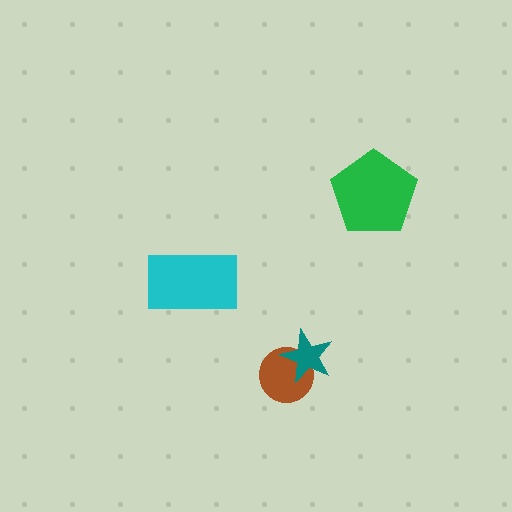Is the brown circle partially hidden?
Yes, it is partially covered by another shape.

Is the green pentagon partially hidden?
No, no other shape covers it.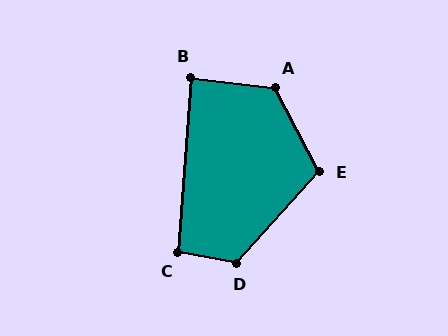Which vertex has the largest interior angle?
A, at approximately 124 degrees.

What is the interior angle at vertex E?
Approximately 110 degrees (obtuse).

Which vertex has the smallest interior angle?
B, at approximately 88 degrees.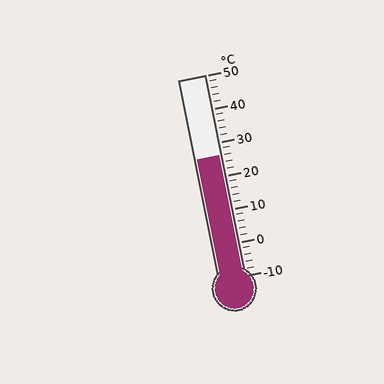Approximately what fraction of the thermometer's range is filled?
The thermometer is filled to approximately 60% of its range.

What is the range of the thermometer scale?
The thermometer scale ranges from -10°C to 50°C.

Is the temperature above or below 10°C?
The temperature is above 10°C.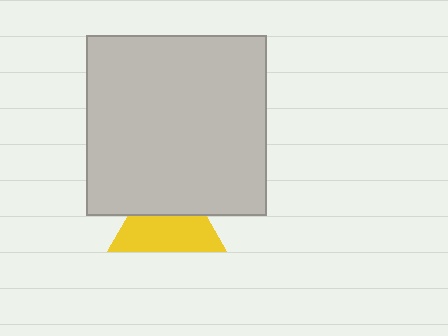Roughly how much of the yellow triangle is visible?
About half of it is visible (roughly 57%).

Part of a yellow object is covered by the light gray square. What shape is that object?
It is a triangle.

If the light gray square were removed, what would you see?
You would see the complete yellow triangle.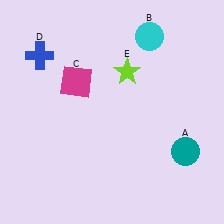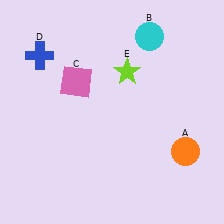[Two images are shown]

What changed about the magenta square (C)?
In Image 1, C is magenta. In Image 2, it changed to pink.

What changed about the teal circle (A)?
In Image 1, A is teal. In Image 2, it changed to orange.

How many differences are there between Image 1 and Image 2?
There are 2 differences between the two images.